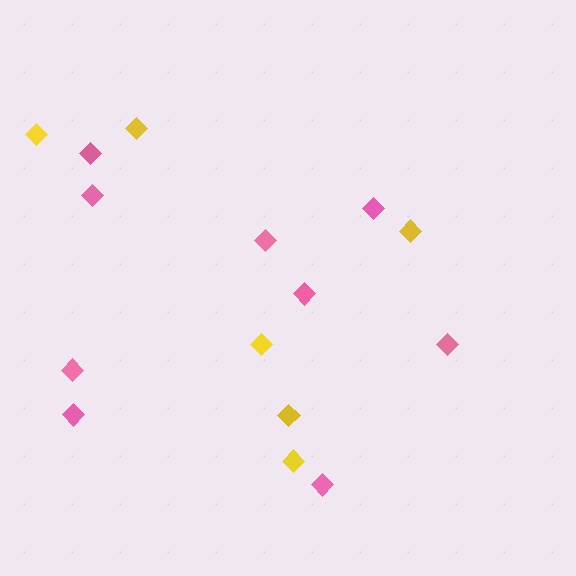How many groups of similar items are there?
There are 2 groups: one group of yellow diamonds (6) and one group of pink diamonds (9).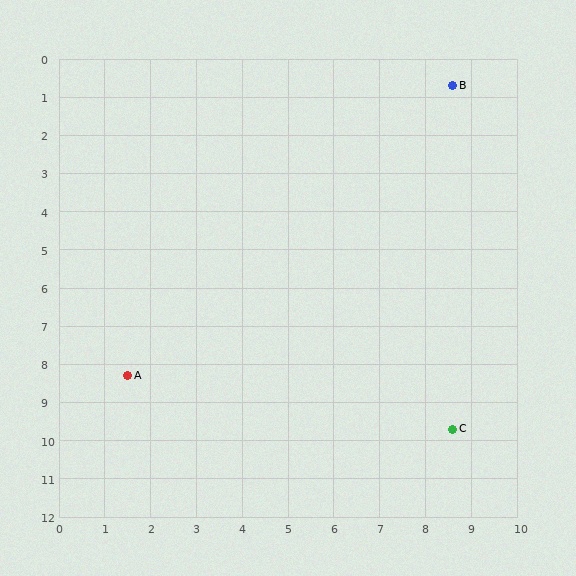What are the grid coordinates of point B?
Point B is at approximately (8.6, 0.7).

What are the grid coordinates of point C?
Point C is at approximately (8.6, 9.7).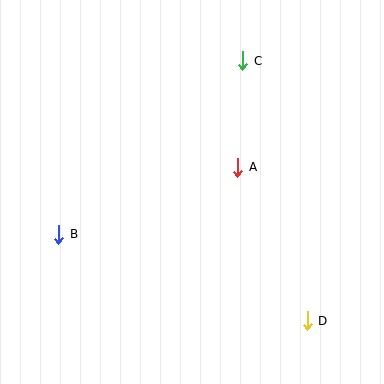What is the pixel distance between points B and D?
The distance between B and D is 263 pixels.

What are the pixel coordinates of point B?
Point B is at (59, 234).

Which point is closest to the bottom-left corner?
Point B is closest to the bottom-left corner.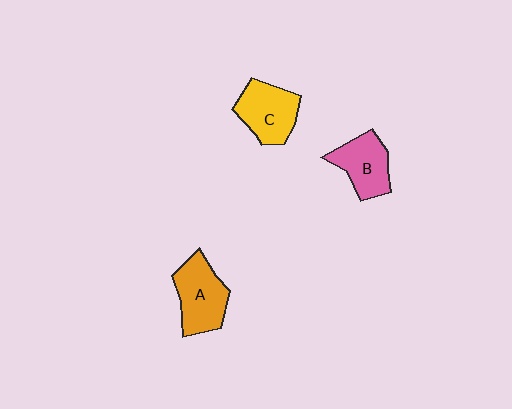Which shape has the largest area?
Shape A (orange).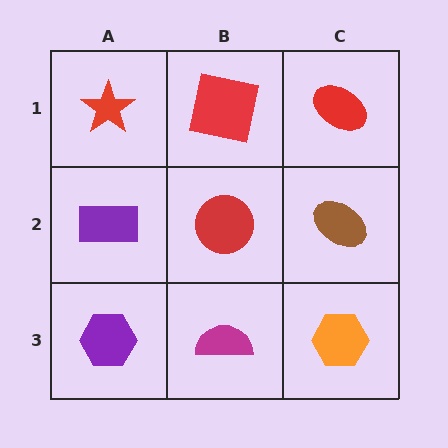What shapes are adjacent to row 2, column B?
A red square (row 1, column B), a magenta semicircle (row 3, column B), a purple rectangle (row 2, column A), a brown ellipse (row 2, column C).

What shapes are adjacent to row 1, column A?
A purple rectangle (row 2, column A), a red square (row 1, column B).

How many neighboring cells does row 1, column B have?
3.